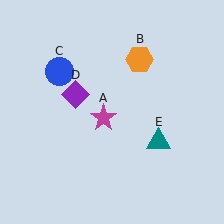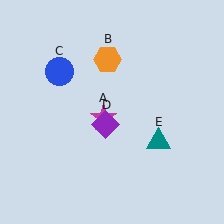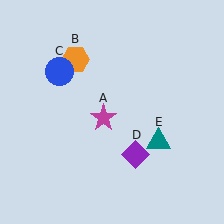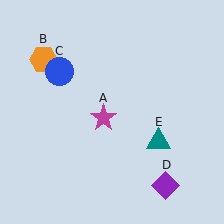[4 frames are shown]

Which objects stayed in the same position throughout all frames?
Magenta star (object A) and blue circle (object C) and teal triangle (object E) remained stationary.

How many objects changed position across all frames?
2 objects changed position: orange hexagon (object B), purple diamond (object D).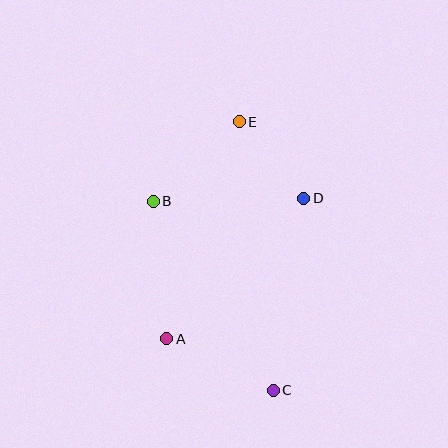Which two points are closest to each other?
Points D and E are closest to each other.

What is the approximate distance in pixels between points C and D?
The distance between C and D is approximately 195 pixels.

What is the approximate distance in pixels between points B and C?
The distance between B and C is approximately 224 pixels.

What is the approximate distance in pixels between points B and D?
The distance between B and D is approximately 150 pixels.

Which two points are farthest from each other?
Points C and E are farthest from each other.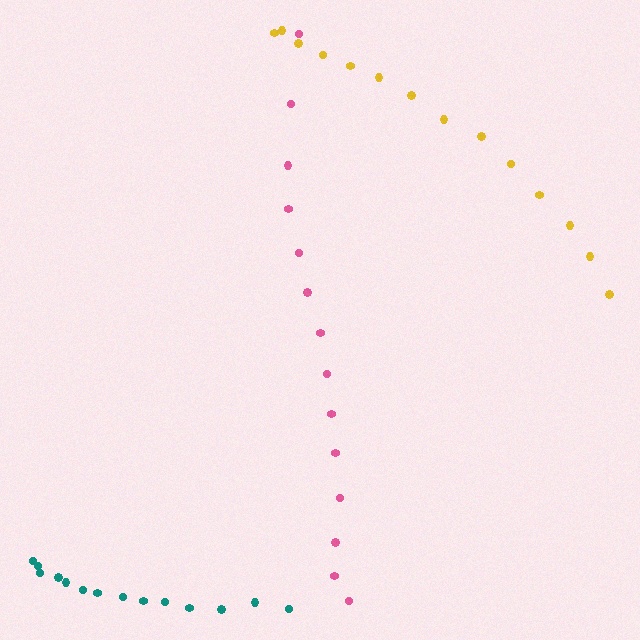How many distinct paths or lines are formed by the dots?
There are 3 distinct paths.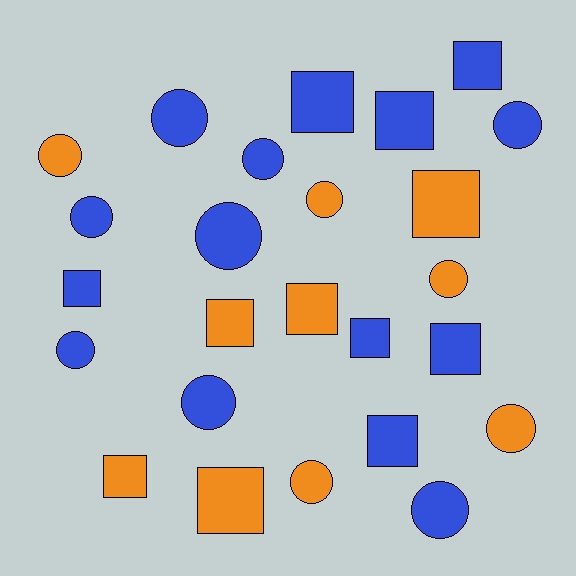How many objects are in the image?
There are 25 objects.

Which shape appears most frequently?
Circle, with 13 objects.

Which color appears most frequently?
Blue, with 15 objects.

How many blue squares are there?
There are 7 blue squares.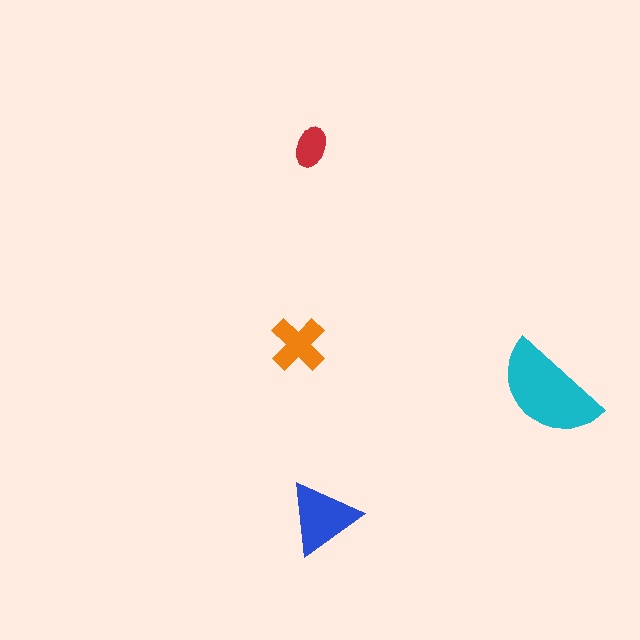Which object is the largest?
The cyan semicircle.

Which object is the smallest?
The red ellipse.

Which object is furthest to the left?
The orange cross is leftmost.